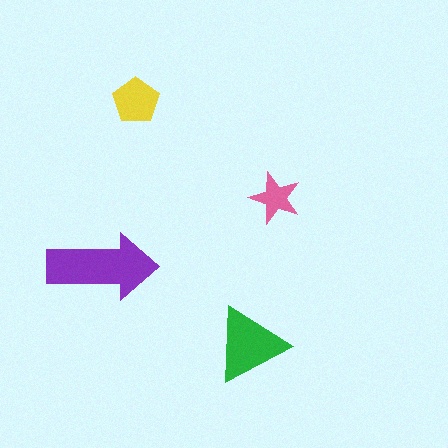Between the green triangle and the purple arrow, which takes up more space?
The purple arrow.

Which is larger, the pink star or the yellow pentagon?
The yellow pentagon.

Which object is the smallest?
The pink star.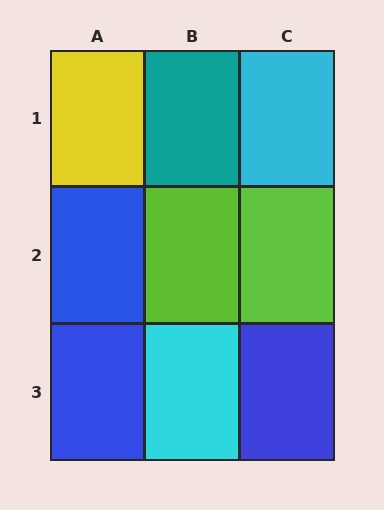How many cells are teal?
1 cell is teal.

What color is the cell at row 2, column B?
Lime.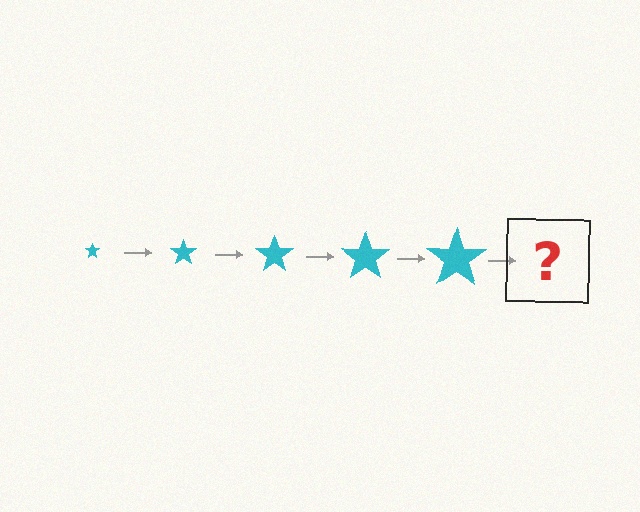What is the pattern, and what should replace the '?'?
The pattern is that the star gets progressively larger each step. The '?' should be a cyan star, larger than the previous one.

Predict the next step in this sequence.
The next step is a cyan star, larger than the previous one.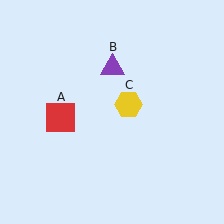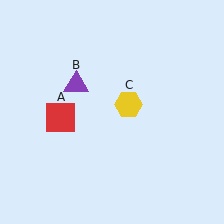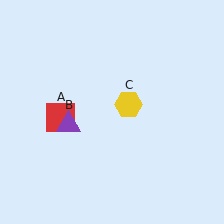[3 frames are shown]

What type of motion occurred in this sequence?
The purple triangle (object B) rotated counterclockwise around the center of the scene.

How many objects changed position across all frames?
1 object changed position: purple triangle (object B).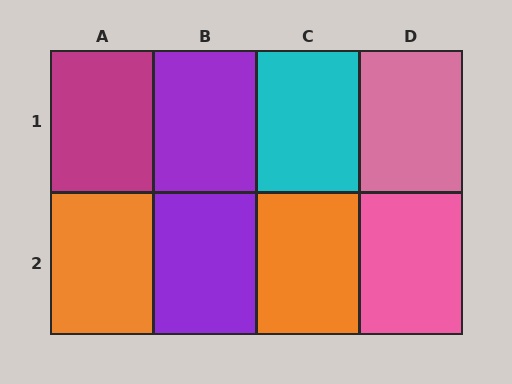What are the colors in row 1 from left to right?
Magenta, purple, cyan, pink.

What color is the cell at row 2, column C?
Orange.